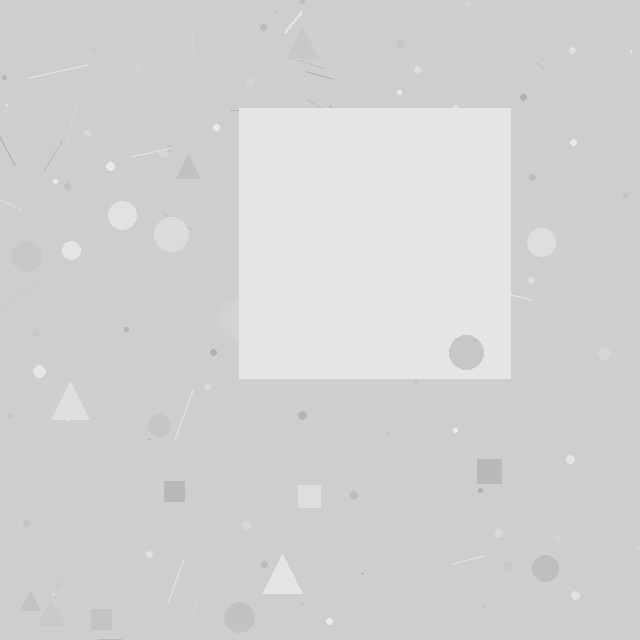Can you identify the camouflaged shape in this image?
The camouflaged shape is a square.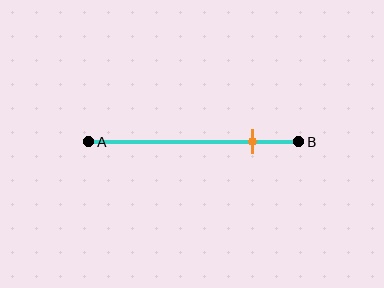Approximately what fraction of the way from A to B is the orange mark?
The orange mark is approximately 80% of the way from A to B.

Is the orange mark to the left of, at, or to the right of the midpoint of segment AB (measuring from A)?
The orange mark is to the right of the midpoint of segment AB.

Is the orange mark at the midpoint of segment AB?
No, the mark is at about 80% from A, not at the 50% midpoint.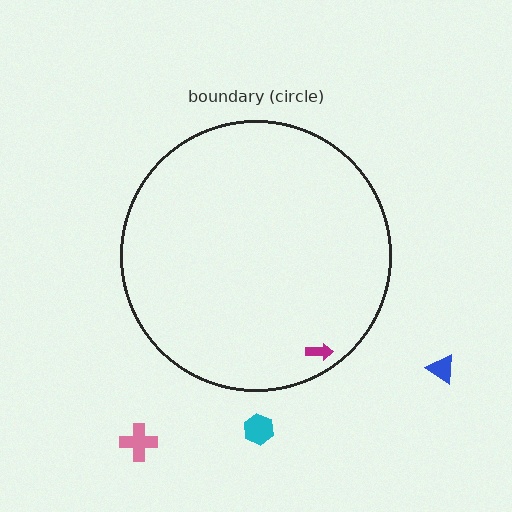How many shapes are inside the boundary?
1 inside, 3 outside.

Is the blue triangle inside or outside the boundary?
Outside.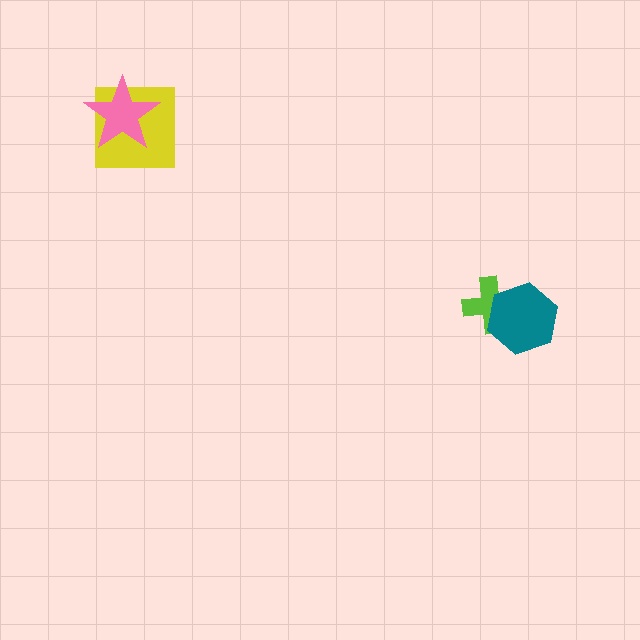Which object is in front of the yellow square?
The pink star is in front of the yellow square.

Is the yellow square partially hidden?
Yes, it is partially covered by another shape.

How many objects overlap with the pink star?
1 object overlaps with the pink star.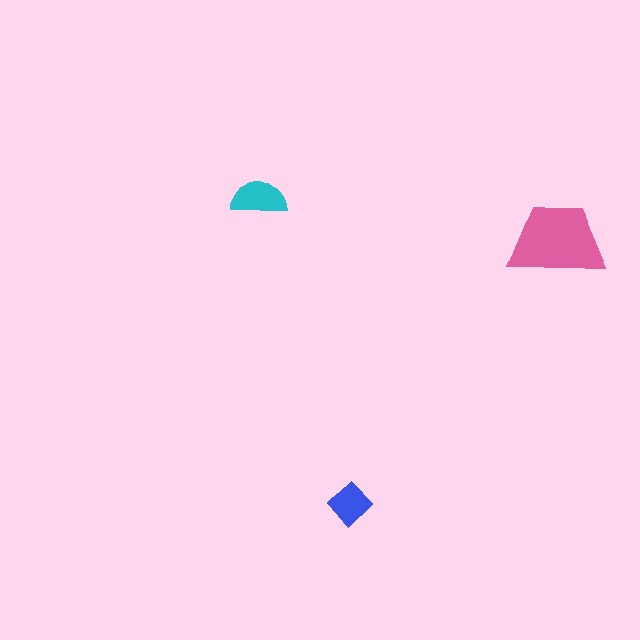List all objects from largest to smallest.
The pink trapezoid, the cyan semicircle, the blue diamond.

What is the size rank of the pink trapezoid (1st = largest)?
1st.